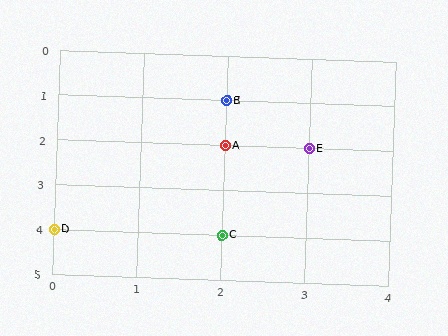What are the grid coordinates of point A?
Point A is at grid coordinates (2, 2).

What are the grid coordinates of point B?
Point B is at grid coordinates (2, 1).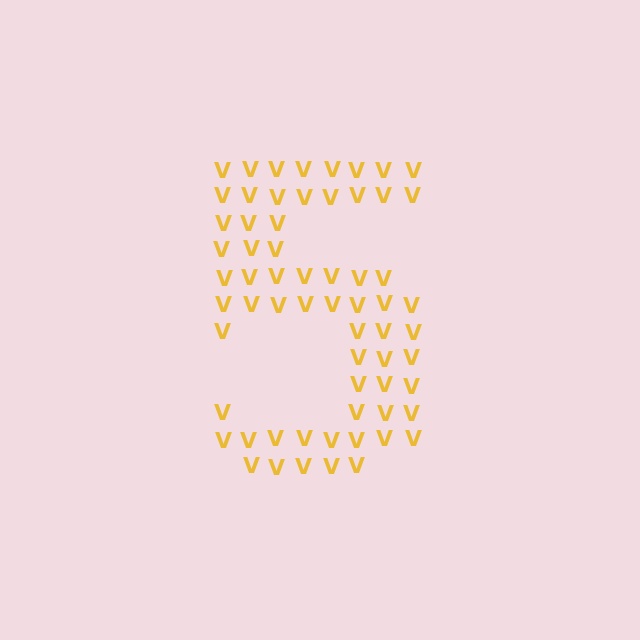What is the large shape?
The large shape is the digit 5.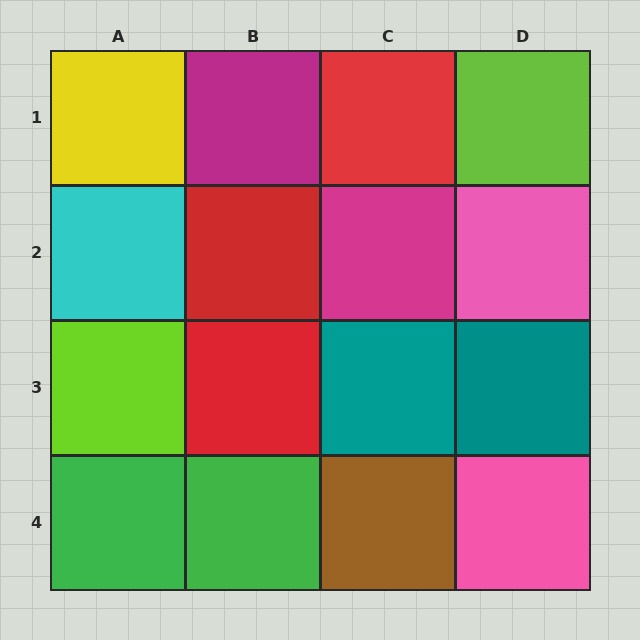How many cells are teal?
2 cells are teal.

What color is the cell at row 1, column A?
Yellow.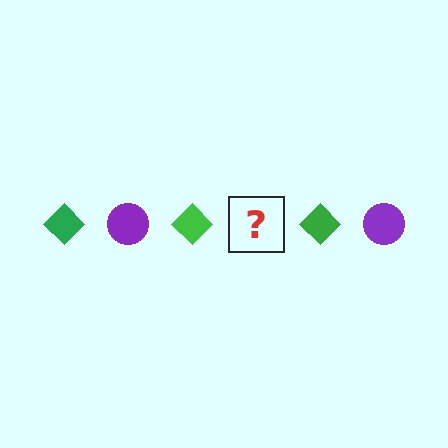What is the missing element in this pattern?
The missing element is a purple circle.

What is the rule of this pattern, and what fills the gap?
The rule is that the pattern alternates between green diamond and purple circle. The gap should be filled with a purple circle.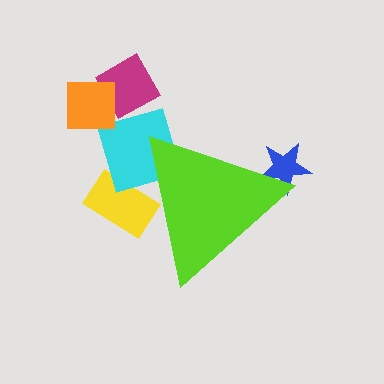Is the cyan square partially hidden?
Yes, the cyan square is partially hidden behind the lime triangle.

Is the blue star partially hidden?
Yes, the blue star is partially hidden behind the lime triangle.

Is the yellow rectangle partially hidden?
Yes, the yellow rectangle is partially hidden behind the lime triangle.